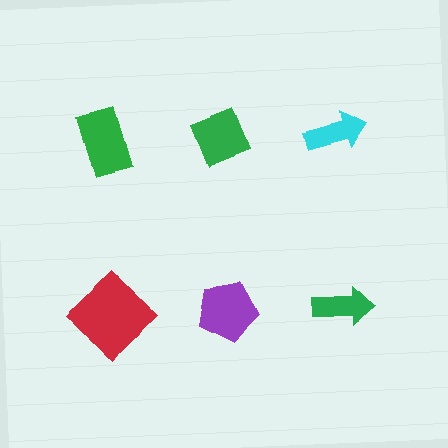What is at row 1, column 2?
A green diamond.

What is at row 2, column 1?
A red diamond.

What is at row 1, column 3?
A cyan arrow.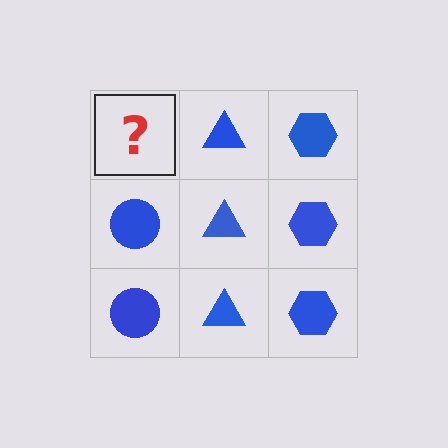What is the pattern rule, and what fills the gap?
The rule is that each column has a consistent shape. The gap should be filled with a blue circle.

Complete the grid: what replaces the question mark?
The question mark should be replaced with a blue circle.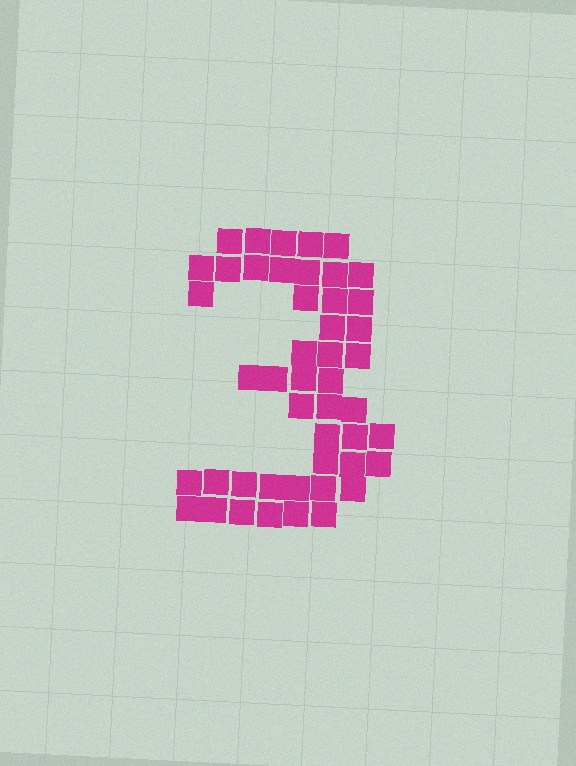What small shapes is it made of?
It is made of small squares.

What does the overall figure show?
The overall figure shows the digit 3.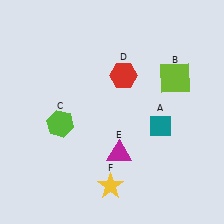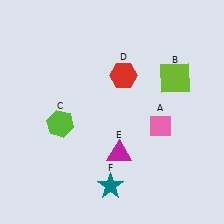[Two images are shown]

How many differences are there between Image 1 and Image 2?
There are 2 differences between the two images.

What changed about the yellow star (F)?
In Image 1, F is yellow. In Image 2, it changed to teal.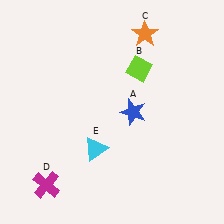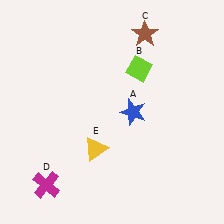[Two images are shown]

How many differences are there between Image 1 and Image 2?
There are 2 differences between the two images.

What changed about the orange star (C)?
In Image 1, C is orange. In Image 2, it changed to brown.